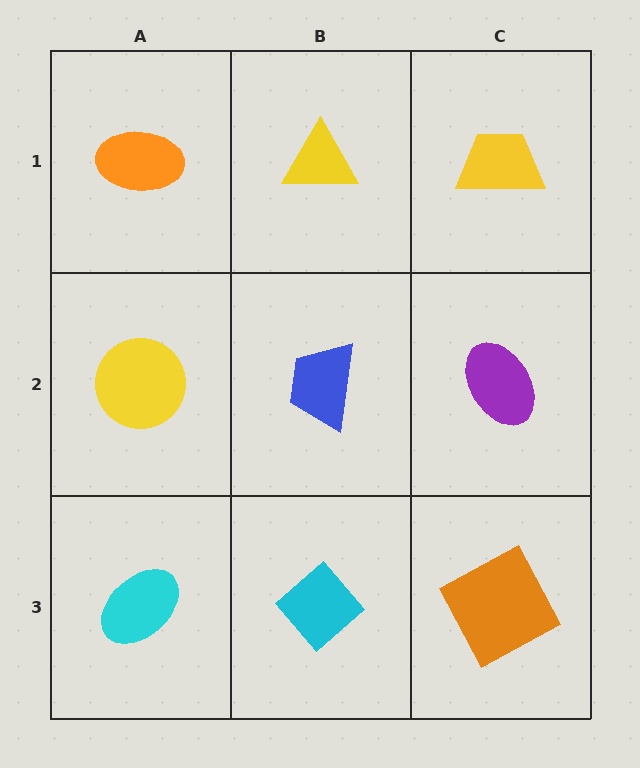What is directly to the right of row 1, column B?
A yellow trapezoid.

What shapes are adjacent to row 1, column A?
A yellow circle (row 2, column A), a yellow triangle (row 1, column B).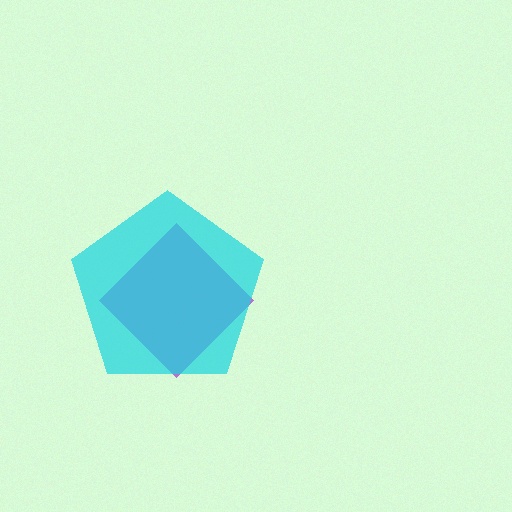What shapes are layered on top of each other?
The layered shapes are: a purple diamond, a cyan pentagon.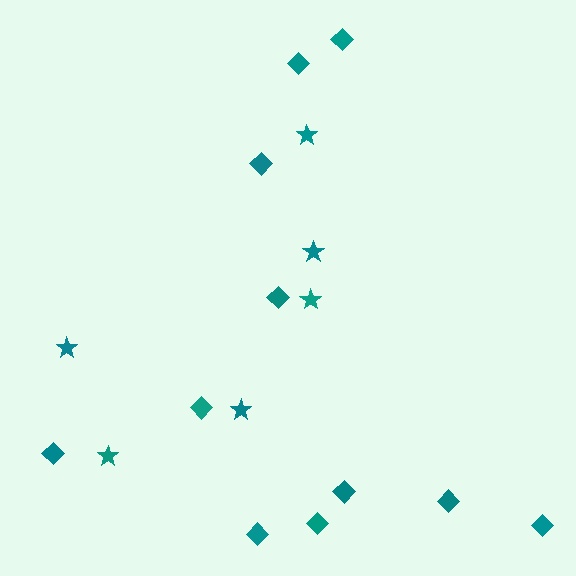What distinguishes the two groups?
There are 2 groups: one group of stars (6) and one group of diamonds (11).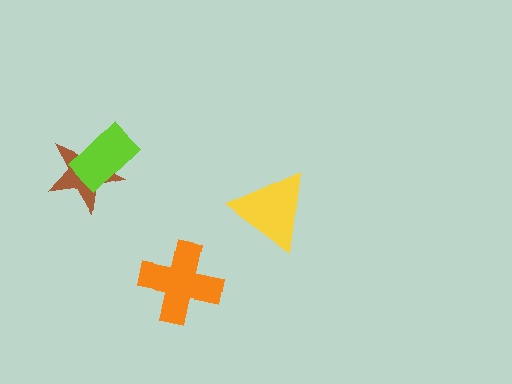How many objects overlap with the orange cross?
0 objects overlap with the orange cross.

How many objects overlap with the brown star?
1 object overlaps with the brown star.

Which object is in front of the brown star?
The lime rectangle is in front of the brown star.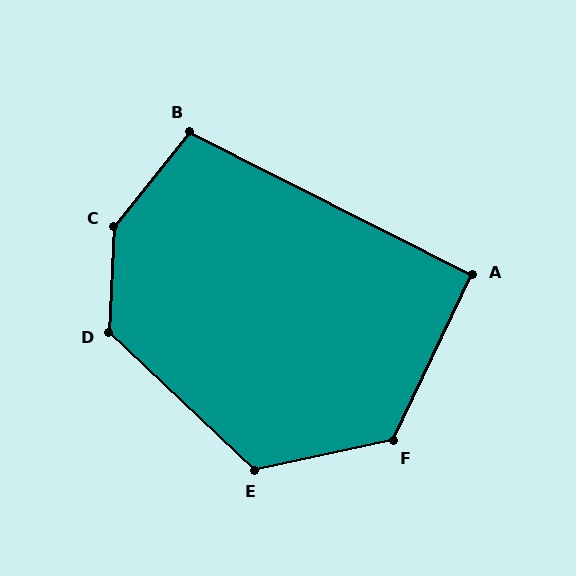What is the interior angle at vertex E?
Approximately 125 degrees (obtuse).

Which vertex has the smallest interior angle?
A, at approximately 91 degrees.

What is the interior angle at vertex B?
Approximately 102 degrees (obtuse).